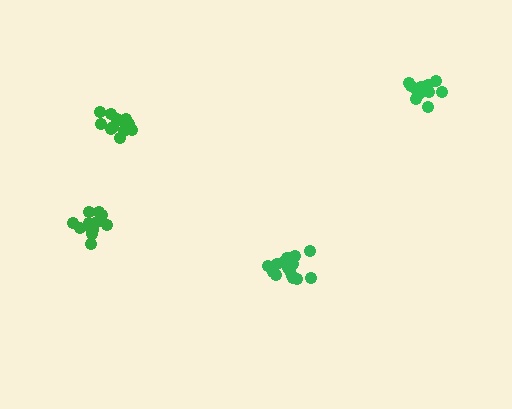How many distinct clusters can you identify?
There are 4 distinct clusters.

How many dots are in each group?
Group 1: 11 dots, Group 2: 16 dots, Group 3: 13 dots, Group 4: 13 dots (53 total).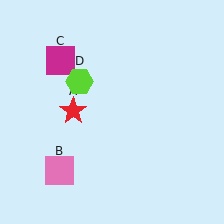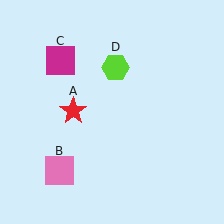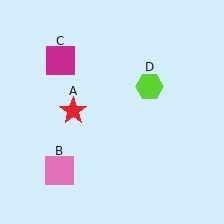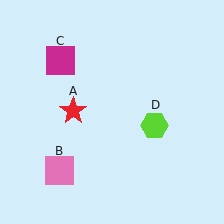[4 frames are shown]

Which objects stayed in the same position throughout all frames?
Red star (object A) and pink square (object B) and magenta square (object C) remained stationary.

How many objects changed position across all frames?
1 object changed position: lime hexagon (object D).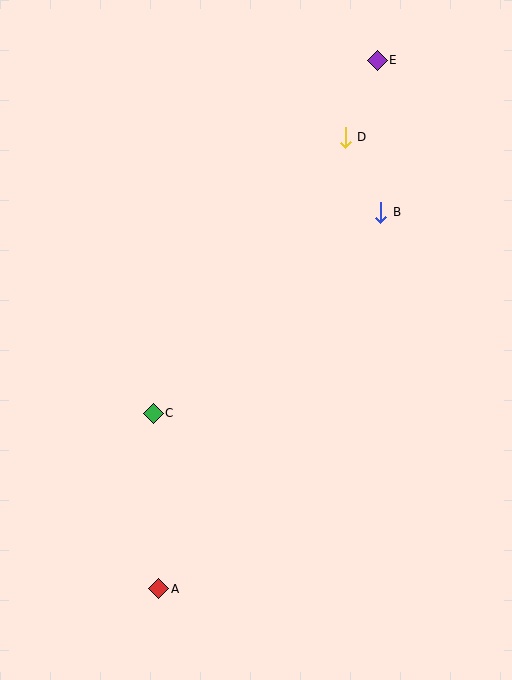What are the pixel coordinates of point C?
Point C is at (153, 413).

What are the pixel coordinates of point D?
Point D is at (345, 137).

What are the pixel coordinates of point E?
Point E is at (377, 60).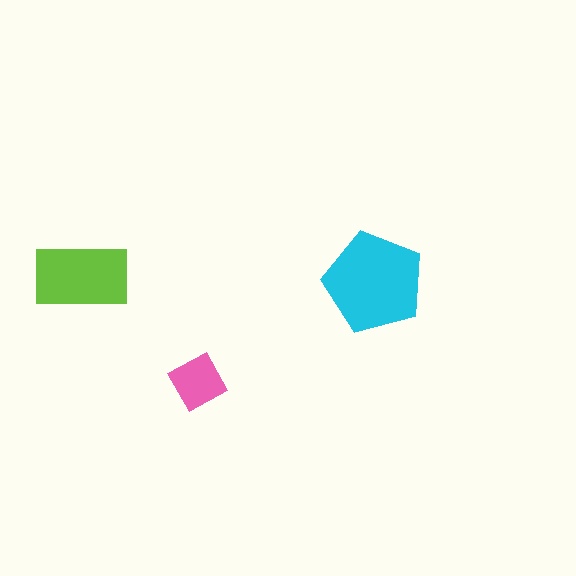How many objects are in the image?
There are 3 objects in the image.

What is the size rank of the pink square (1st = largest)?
3rd.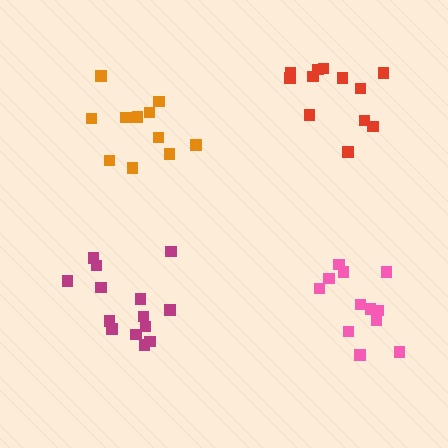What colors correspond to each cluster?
The clusters are colored: orange, pink, red, magenta.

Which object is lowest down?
The pink cluster is bottommost.